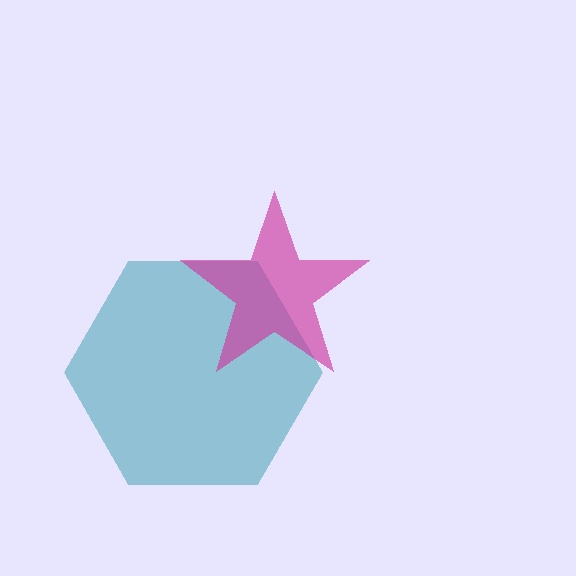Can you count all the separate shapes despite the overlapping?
Yes, there are 2 separate shapes.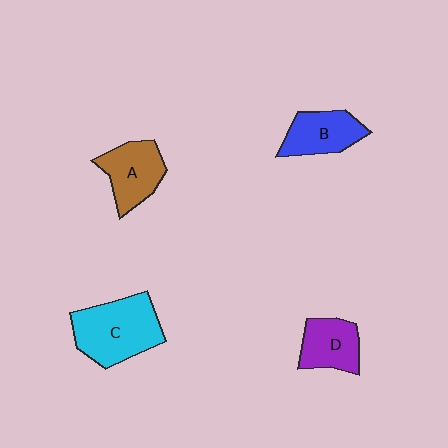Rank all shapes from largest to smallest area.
From largest to smallest: C (cyan), A (brown), B (blue), D (purple).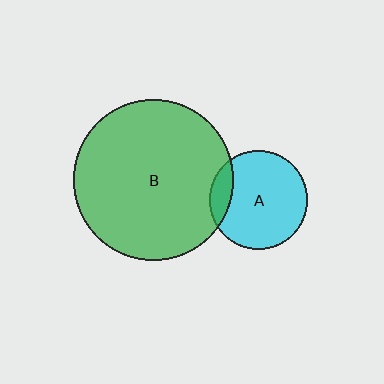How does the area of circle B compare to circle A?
Approximately 2.7 times.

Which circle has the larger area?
Circle B (green).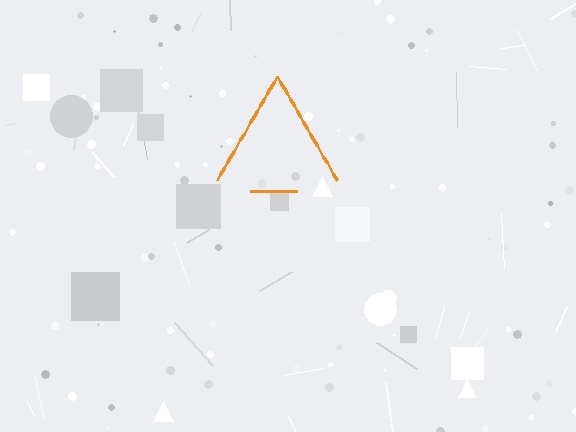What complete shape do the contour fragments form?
The contour fragments form a triangle.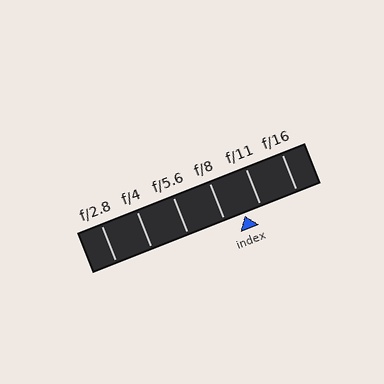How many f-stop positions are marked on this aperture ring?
There are 6 f-stop positions marked.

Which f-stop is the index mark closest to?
The index mark is closest to f/11.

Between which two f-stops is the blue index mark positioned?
The index mark is between f/8 and f/11.